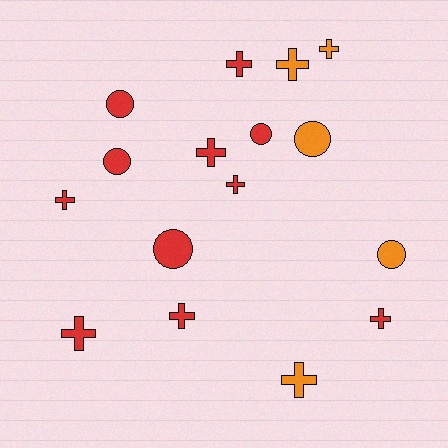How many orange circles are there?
There are 2 orange circles.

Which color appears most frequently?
Red, with 11 objects.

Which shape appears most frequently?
Cross, with 10 objects.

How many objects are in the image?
There are 16 objects.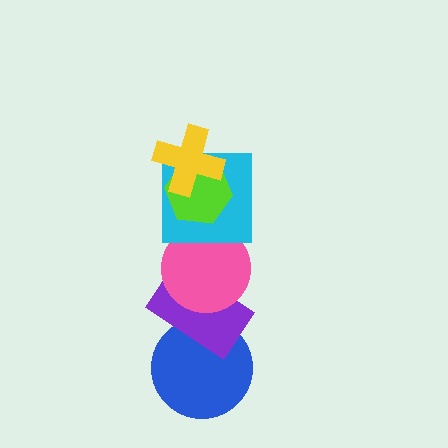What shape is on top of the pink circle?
The cyan square is on top of the pink circle.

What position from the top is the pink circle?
The pink circle is 4th from the top.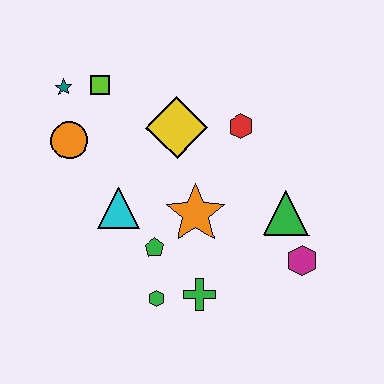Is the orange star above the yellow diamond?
No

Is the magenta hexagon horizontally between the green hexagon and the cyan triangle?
No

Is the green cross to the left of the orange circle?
No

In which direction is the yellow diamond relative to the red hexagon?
The yellow diamond is to the left of the red hexagon.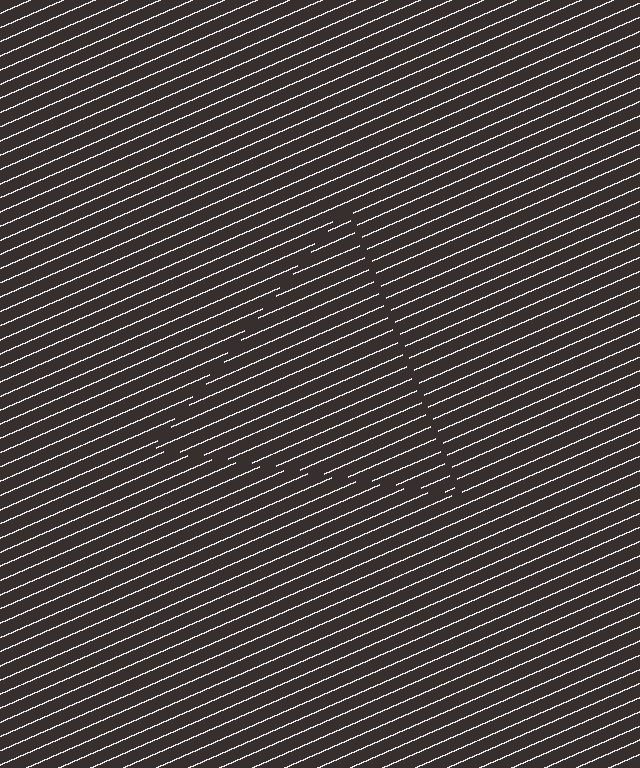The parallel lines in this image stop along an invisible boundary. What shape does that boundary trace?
An illusory triangle. The interior of the shape contains the same grating, shifted by half a period — the contour is defined by the phase discontinuity where line-ends from the inner and outer gratings abut.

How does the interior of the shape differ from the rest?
The interior of the shape contains the same grating, shifted by half a period — the contour is defined by the phase discontinuity where line-ends from the inner and outer gratings abut.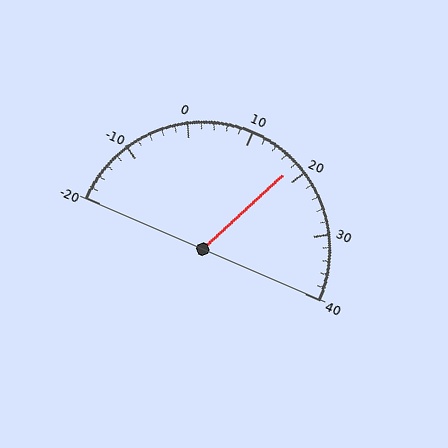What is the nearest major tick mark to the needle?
The nearest major tick mark is 20.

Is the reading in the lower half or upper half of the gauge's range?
The reading is in the upper half of the range (-20 to 40).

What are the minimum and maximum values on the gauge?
The gauge ranges from -20 to 40.